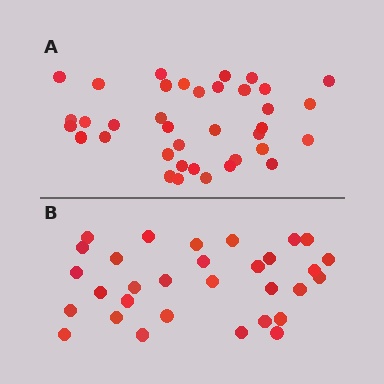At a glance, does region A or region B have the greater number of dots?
Region A (the top region) has more dots.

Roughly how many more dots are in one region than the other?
Region A has about 6 more dots than region B.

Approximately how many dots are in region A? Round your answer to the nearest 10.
About 40 dots. (The exact count is 37, which rounds to 40.)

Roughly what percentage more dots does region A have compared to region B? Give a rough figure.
About 20% more.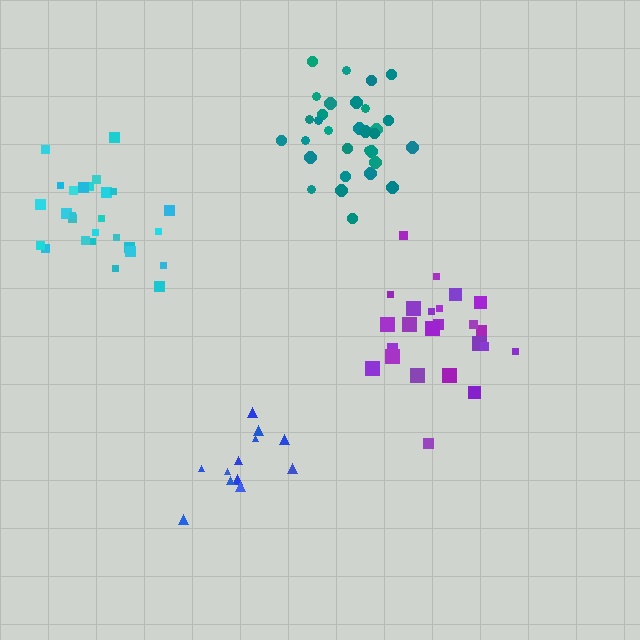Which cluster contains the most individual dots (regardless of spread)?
Teal (32).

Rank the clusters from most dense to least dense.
teal, cyan, purple, blue.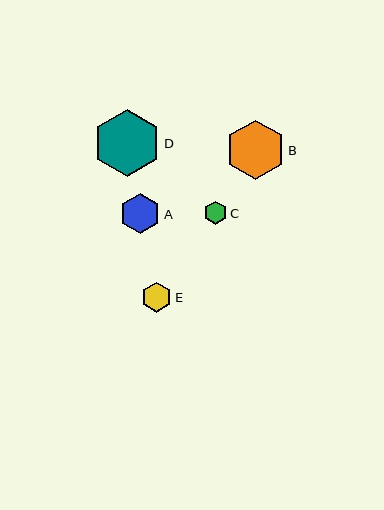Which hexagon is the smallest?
Hexagon C is the smallest with a size of approximately 23 pixels.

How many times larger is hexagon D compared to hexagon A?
Hexagon D is approximately 1.7 times the size of hexagon A.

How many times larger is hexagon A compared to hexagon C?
Hexagon A is approximately 1.7 times the size of hexagon C.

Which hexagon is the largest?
Hexagon D is the largest with a size of approximately 68 pixels.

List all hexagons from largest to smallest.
From largest to smallest: D, B, A, E, C.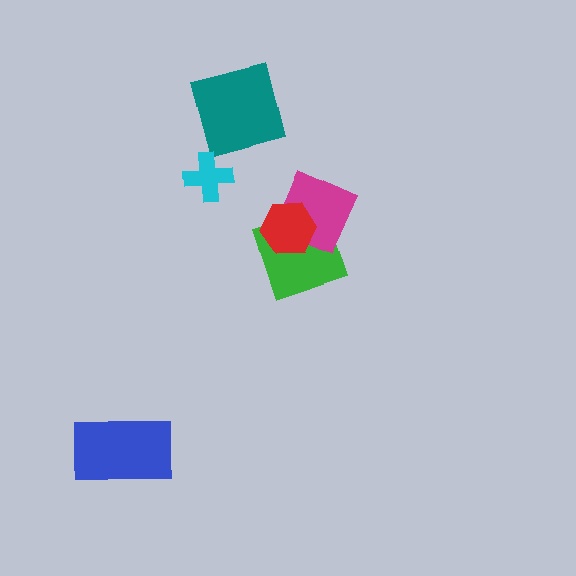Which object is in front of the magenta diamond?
The red hexagon is in front of the magenta diamond.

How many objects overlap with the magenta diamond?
2 objects overlap with the magenta diamond.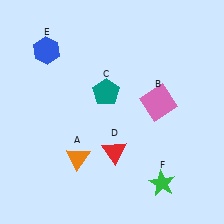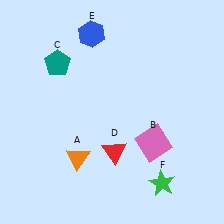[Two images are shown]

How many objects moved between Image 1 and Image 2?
3 objects moved between the two images.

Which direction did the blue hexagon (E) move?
The blue hexagon (E) moved right.